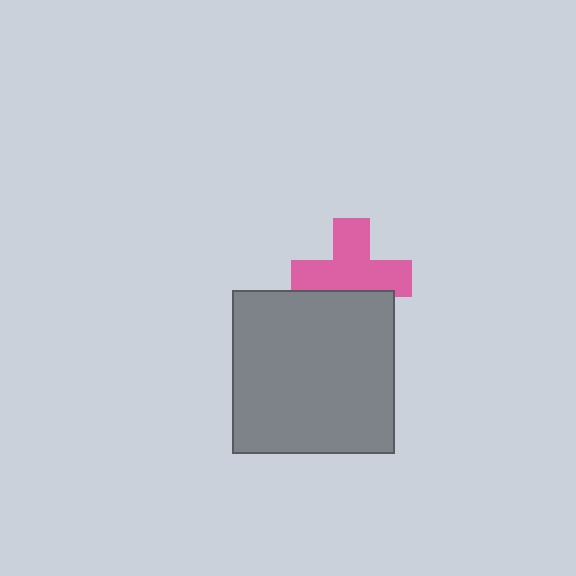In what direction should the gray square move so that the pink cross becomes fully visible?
The gray square should move down. That is the shortest direction to clear the overlap and leave the pink cross fully visible.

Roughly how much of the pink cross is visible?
Most of it is visible (roughly 70%).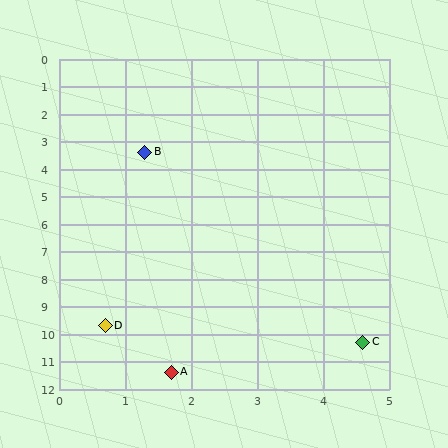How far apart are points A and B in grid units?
Points A and B are about 8.0 grid units apart.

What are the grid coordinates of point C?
Point C is at approximately (4.6, 10.3).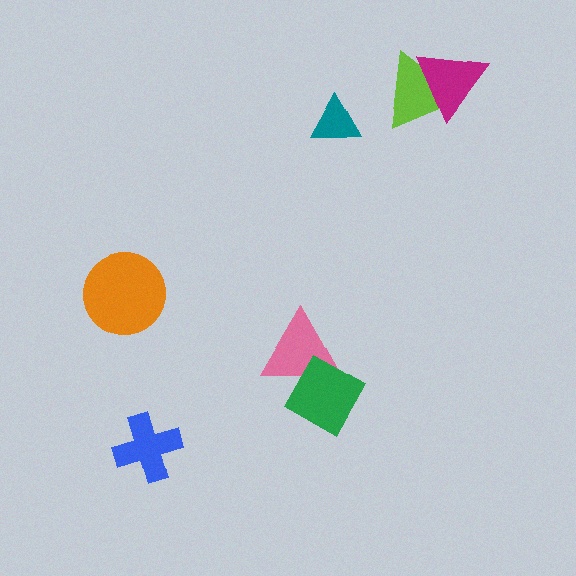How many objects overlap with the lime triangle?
1 object overlaps with the lime triangle.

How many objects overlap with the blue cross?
0 objects overlap with the blue cross.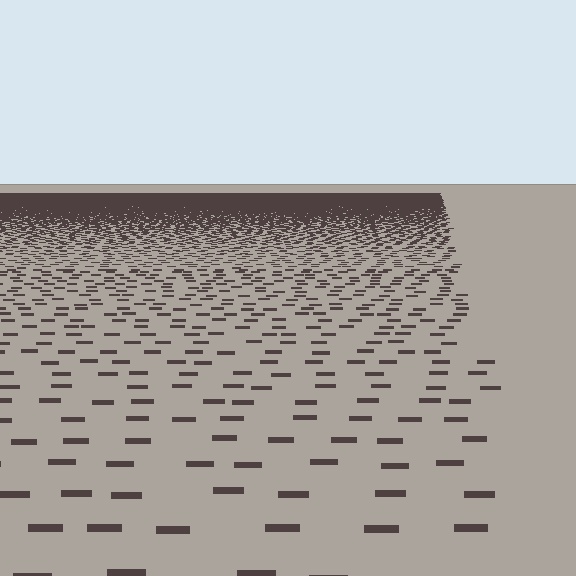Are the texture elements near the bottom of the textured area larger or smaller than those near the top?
Larger. Near the bottom, elements are closer to the viewer and appear at a bigger on-screen size.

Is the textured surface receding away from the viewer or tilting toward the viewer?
The surface is receding away from the viewer. Texture elements get smaller and denser toward the top.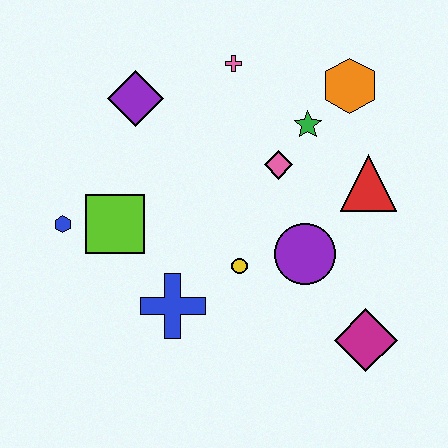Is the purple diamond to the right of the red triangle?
No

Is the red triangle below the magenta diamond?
No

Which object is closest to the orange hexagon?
The green star is closest to the orange hexagon.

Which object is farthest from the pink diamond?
The blue hexagon is farthest from the pink diamond.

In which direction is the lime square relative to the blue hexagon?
The lime square is to the right of the blue hexagon.